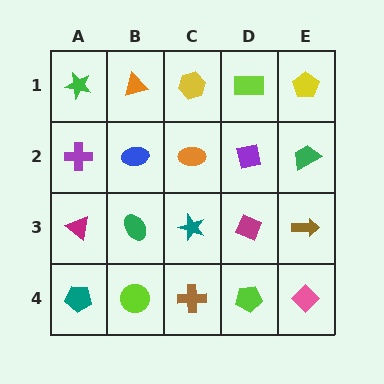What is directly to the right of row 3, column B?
A teal star.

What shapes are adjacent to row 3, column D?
A purple square (row 2, column D), a lime pentagon (row 4, column D), a teal star (row 3, column C), a brown arrow (row 3, column E).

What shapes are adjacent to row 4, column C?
A teal star (row 3, column C), a lime circle (row 4, column B), a lime pentagon (row 4, column D).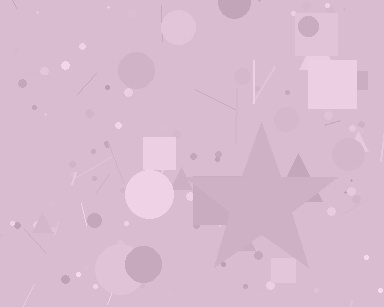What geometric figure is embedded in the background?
A star is embedded in the background.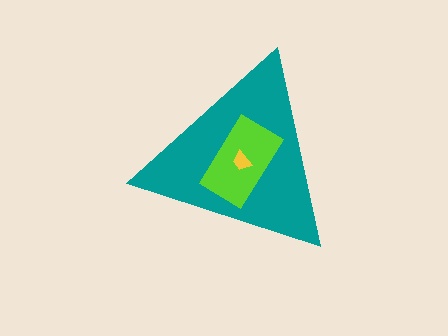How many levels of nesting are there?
3.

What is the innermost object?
The yellow trapezoid.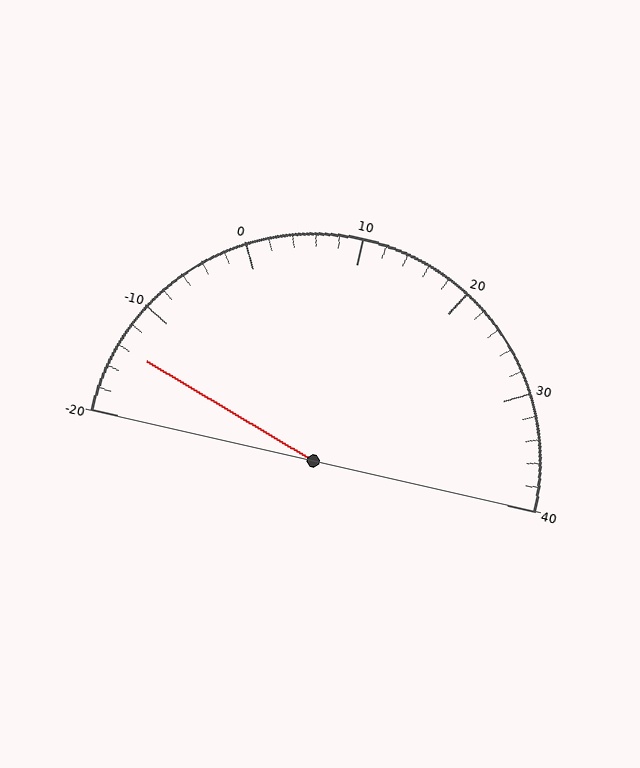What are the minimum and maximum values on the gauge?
The gauge ranges from -20 to 40.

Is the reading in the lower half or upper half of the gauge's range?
The reading is in the lower half of the range (-20 to 40).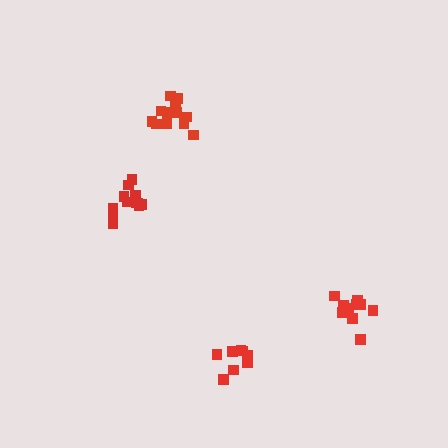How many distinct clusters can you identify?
There are 4 distinct clusters.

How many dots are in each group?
Group 1: 8 dots, Group 2: 10 dots, Group 3: 13 dots, Group 4: 13 dots (44 total).